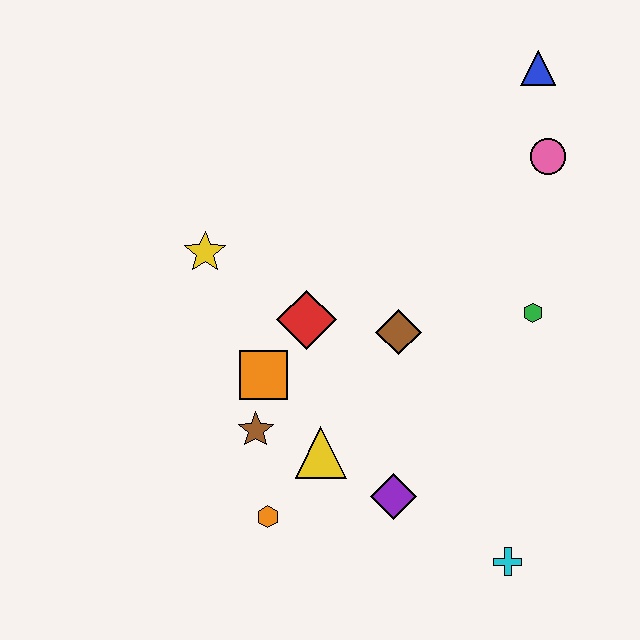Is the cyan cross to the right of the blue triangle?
No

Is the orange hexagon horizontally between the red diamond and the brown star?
Yes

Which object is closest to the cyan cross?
The purple diamond is closest to the cyan cross.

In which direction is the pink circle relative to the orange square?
The pink circle is to the right of the orange square.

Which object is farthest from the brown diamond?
The blue triangle is farthest from the brown diamond.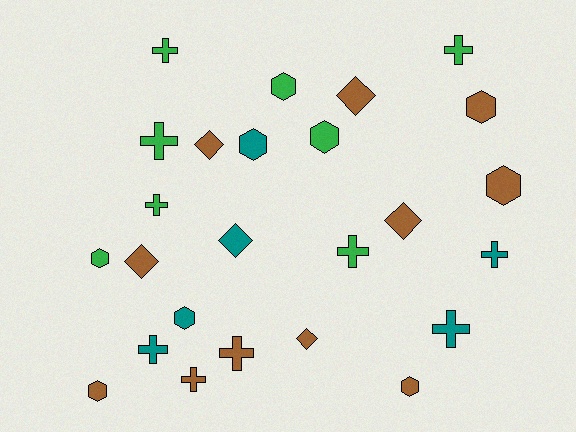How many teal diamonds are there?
There is 1 teal diamond.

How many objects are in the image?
There are 25 objects.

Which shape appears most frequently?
Cross, with 10 objects.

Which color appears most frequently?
Brown, with 11 objects.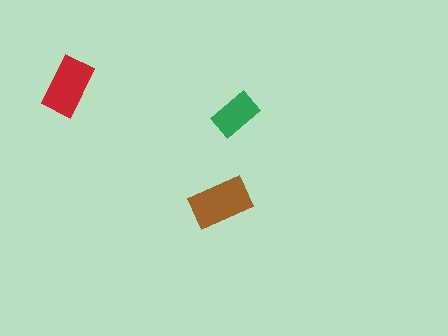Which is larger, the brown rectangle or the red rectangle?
The brown one.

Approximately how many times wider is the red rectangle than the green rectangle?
About 1.5 times wider.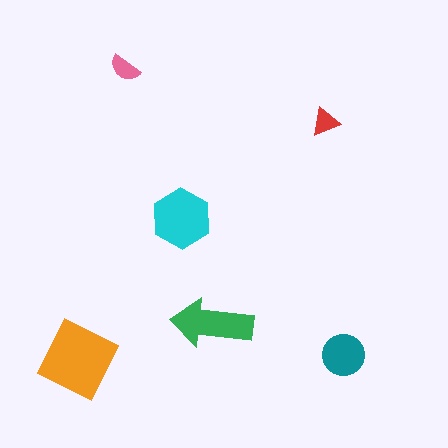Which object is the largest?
The orange square.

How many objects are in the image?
There are 6 objects in the image.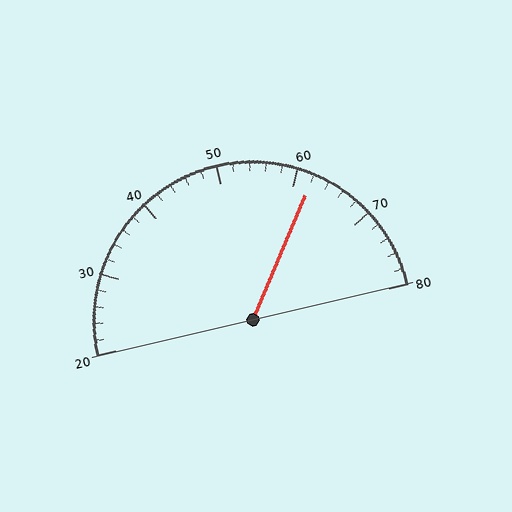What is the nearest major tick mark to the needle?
The nearest major tick mark is 60.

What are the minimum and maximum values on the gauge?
The gauge ranges from 20 to 80.